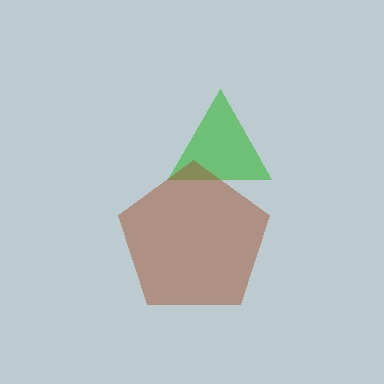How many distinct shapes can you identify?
There are 2 distinct shapes: a green triangle, a brown pentagon.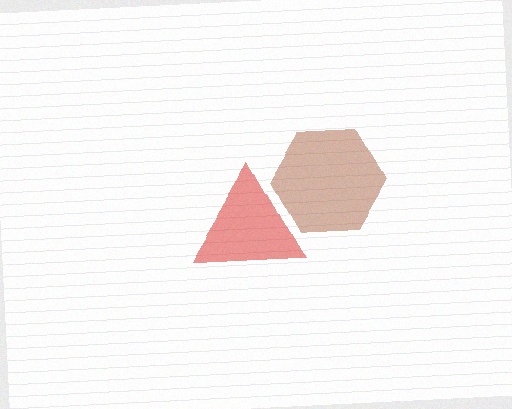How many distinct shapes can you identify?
There are 2 distinct shapes: a red triangle, a brown hexagon.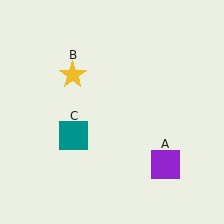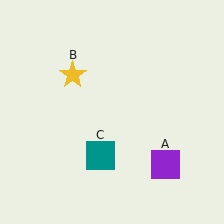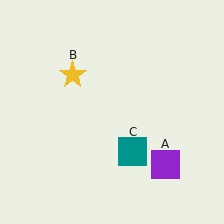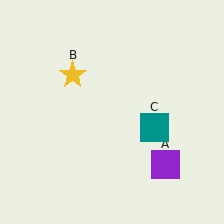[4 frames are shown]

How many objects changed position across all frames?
1 object changed position: teal square (object C).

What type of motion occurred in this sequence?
The teal square (object C) rotated counterclockwise around the center of the scene.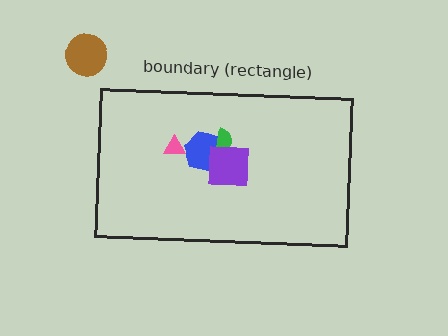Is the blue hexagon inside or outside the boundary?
Inside.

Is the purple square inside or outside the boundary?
Inside.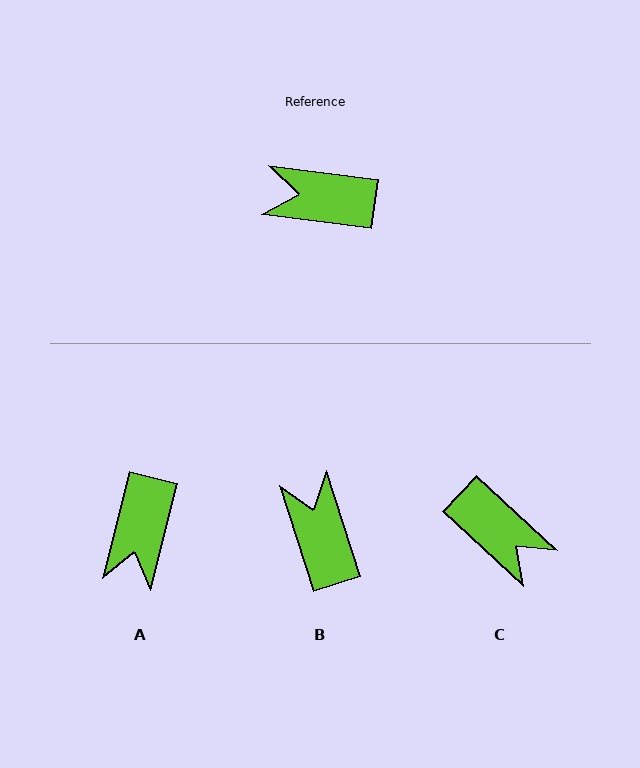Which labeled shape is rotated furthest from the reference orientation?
C, about 145 degrees away.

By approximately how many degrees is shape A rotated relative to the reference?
Approximately 83 degrees counter-clockwise.